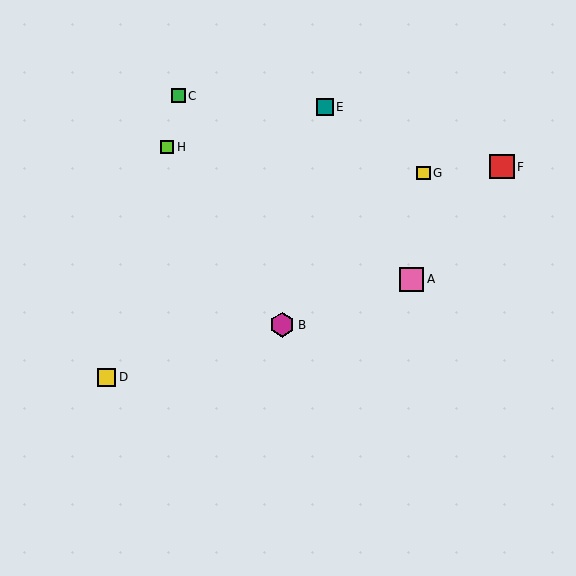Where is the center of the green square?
The center of the green square is at (178, 96).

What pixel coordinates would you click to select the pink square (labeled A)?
Click at (411, 279) to select the pink square A.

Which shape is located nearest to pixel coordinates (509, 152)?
The red square (labeled F) at (502, 167) is nearest to that location.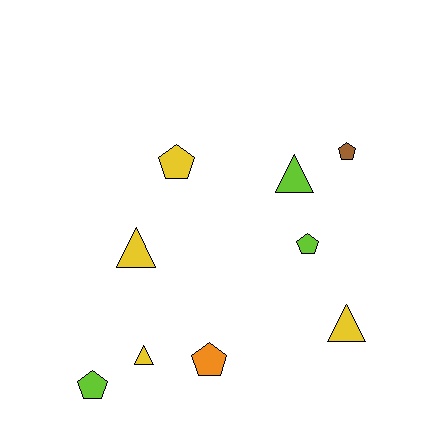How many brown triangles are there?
There are no brown triangles.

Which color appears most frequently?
Yellow, with 4 objects.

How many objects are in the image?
There are 9 objects.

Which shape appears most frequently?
Pentagon, with 5 objects.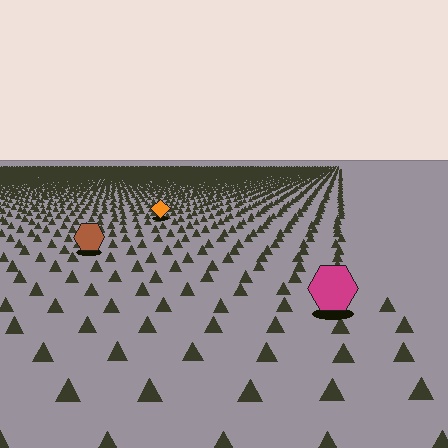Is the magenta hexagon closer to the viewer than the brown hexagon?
Yes. The magenta hexagon is closer — you can tell from the texture gradient: the ground texture is coarser near it.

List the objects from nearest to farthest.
From nearest to farthest: the magenta hexagon, the brown hexagon, the orange diamond.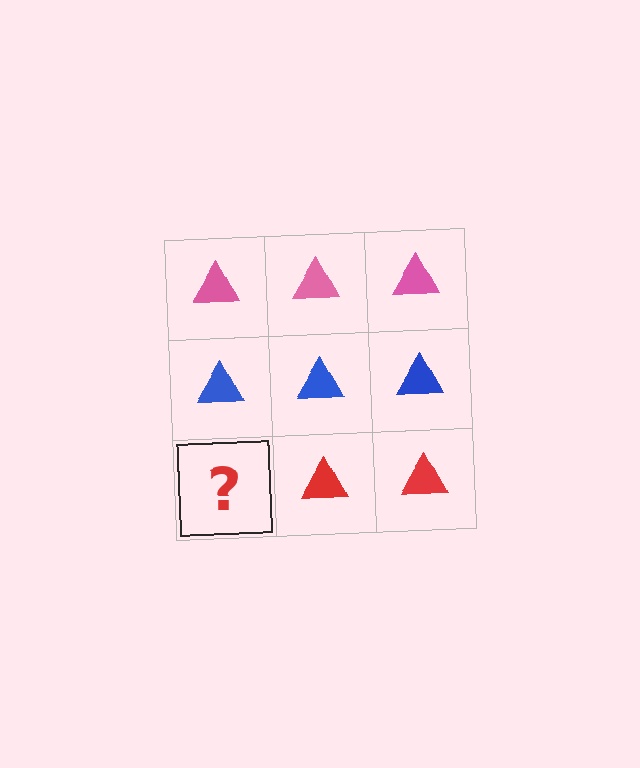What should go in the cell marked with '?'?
The missing cell should contain a red triangle.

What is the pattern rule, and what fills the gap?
The rule is that each row has a consistent color. The gap should be filled with a red triangle.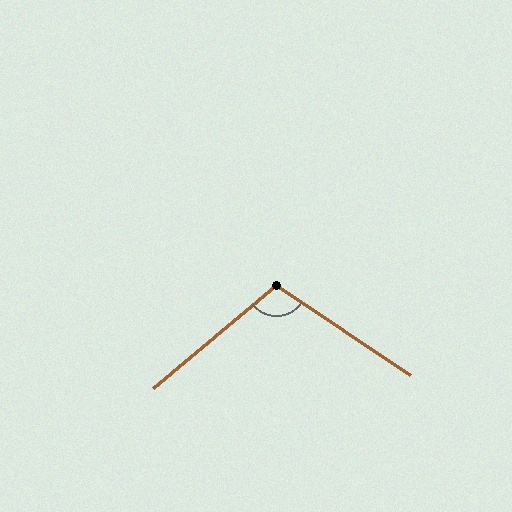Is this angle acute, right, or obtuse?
It is obtuse.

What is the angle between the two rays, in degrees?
Approximately 106 degrees.